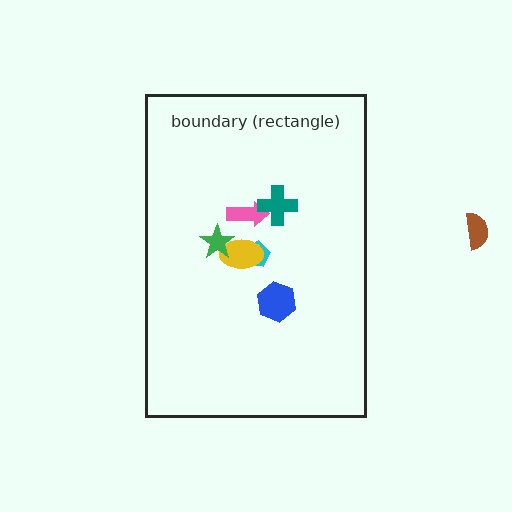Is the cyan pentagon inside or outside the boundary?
Inside.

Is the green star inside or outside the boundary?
Inside.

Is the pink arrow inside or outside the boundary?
Inside.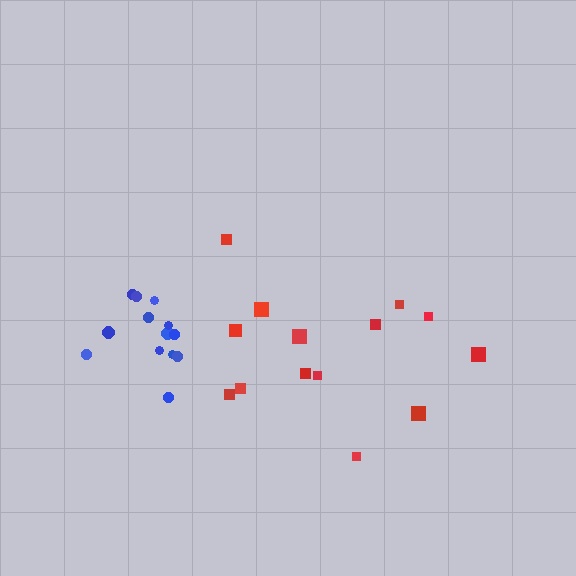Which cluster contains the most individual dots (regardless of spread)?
Red (14).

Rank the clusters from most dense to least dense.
blue, red.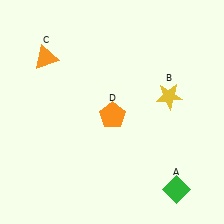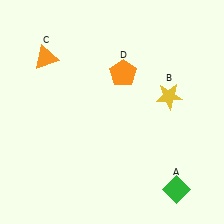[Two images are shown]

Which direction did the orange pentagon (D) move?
The orange pentagon (D) moved up.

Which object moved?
The orange pentagon (D) moved up.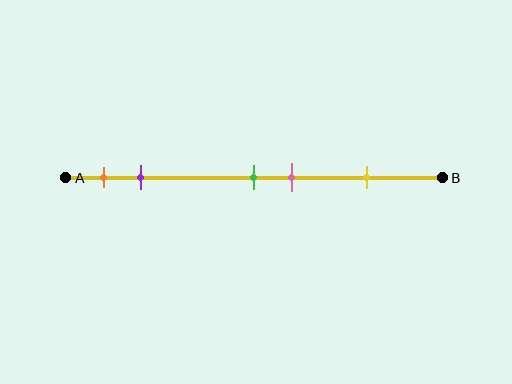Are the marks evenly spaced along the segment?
No, the marks are not evenly spaced.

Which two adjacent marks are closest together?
The green and pink marks are the closest adjacent pair.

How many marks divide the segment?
There are 5 marks dividing the segment.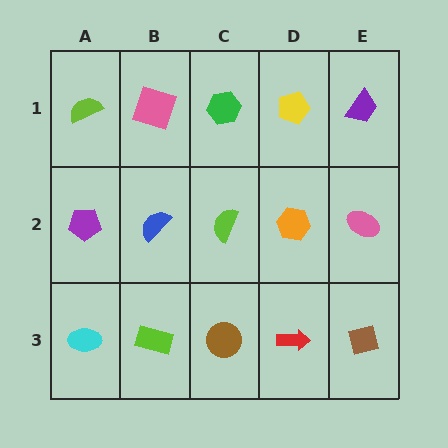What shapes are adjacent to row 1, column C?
A lime semicircle (row 2, column C), a pink square (row 1, column B), a yellow pentagon (row 1, column D).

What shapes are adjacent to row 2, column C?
A green hexagon (row 1, column C), a brown circle (row 3, column C), a blue semicircle (row 2, column B), an orange hexagon (row 2, column D).